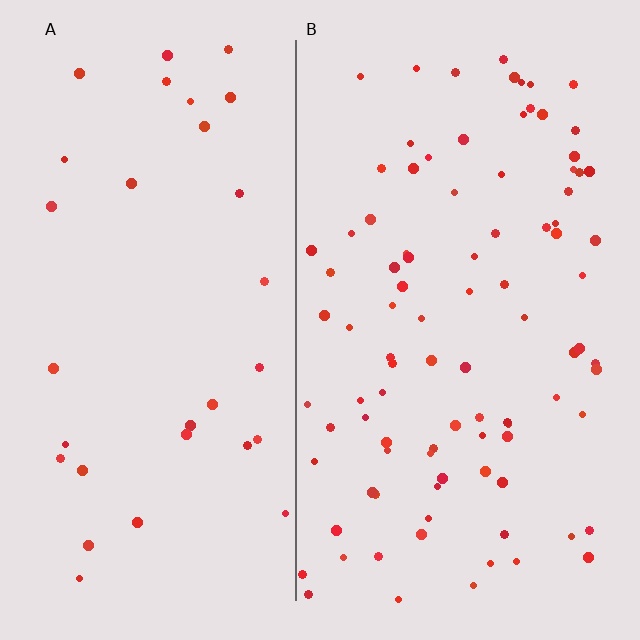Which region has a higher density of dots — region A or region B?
B (the right).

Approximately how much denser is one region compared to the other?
Approximately 3.0× — region B over region A.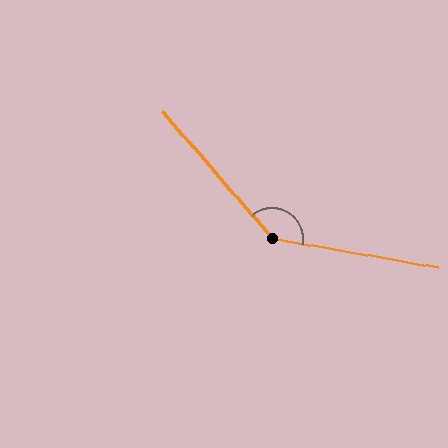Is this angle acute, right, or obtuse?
It is obtuse.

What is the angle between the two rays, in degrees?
Approximately 141 degrees.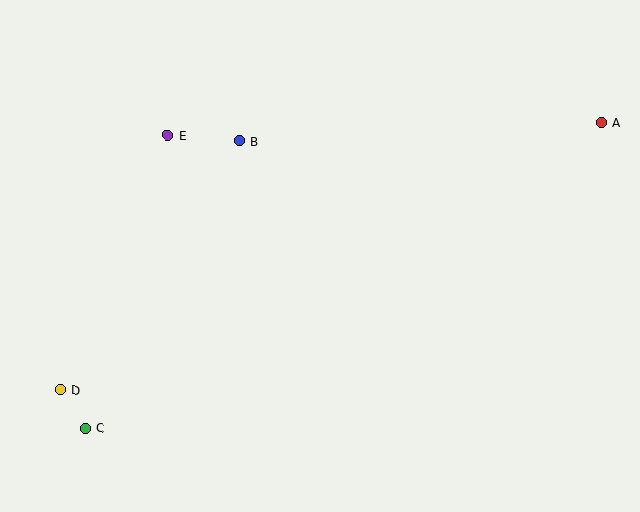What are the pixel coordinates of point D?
Point D is at (60, 390).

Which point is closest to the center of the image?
Point B at (239, 141) is closest to the center.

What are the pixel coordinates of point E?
Point E is at (168, 136).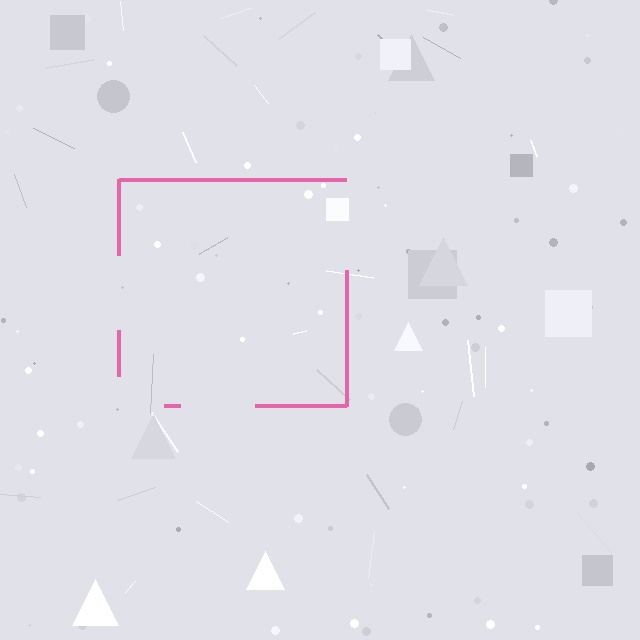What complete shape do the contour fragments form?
The contour fragments form a square.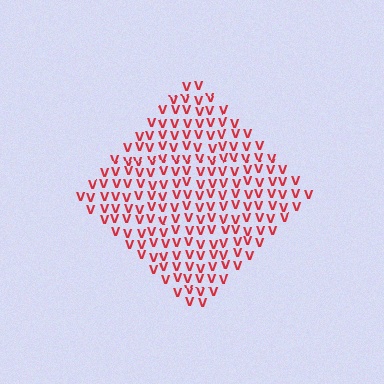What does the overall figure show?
The overall figure shows a diamond.